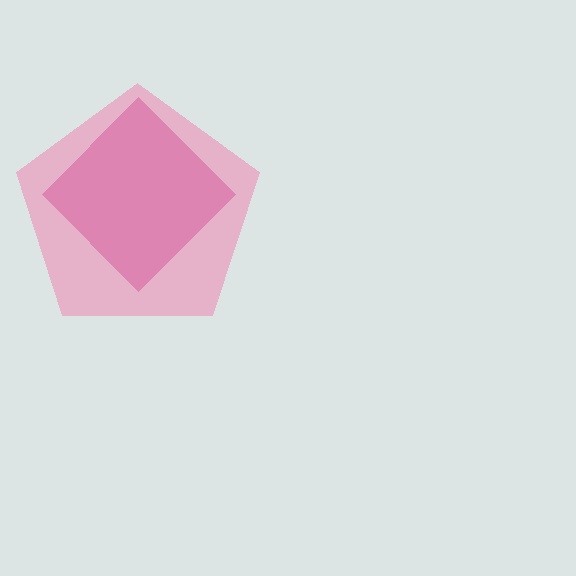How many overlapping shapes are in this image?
There are 2 overlapping shapes in the image.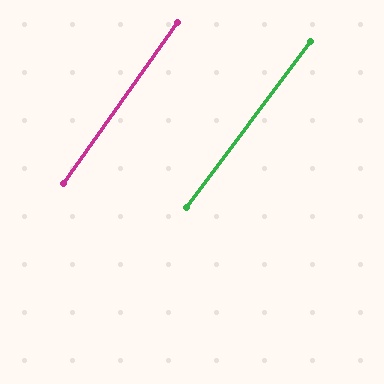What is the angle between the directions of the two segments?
Approximately 1 degree.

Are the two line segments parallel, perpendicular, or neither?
Parallel — their directions differ by only 1.4°.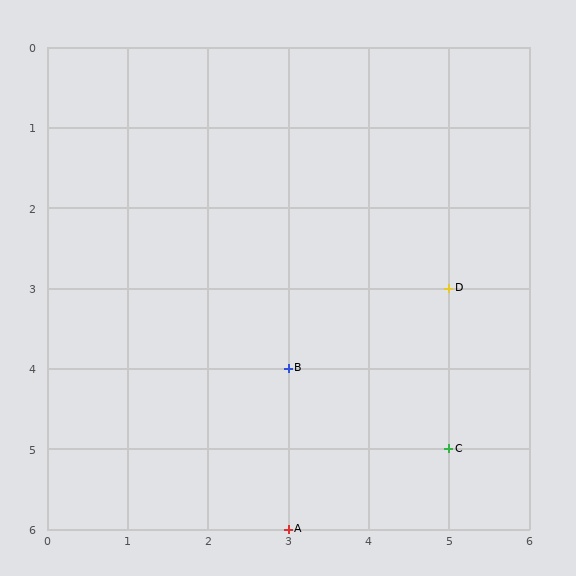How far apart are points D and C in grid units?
Points D and C are 2 rows apart.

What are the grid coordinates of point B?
Point B is at grid coordinates (3, 4).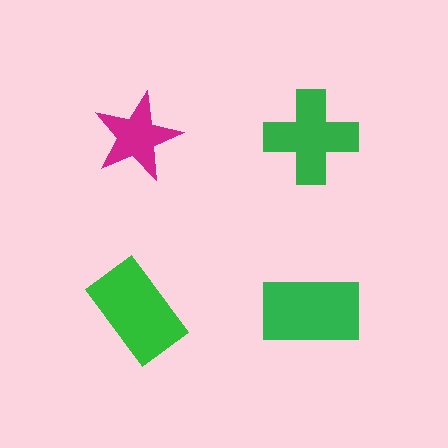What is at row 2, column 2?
A green rectangle.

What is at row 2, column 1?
A green rectangle.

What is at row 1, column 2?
A green cross.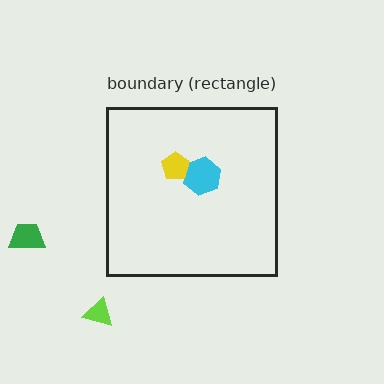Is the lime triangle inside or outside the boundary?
Outside.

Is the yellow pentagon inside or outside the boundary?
Inside.